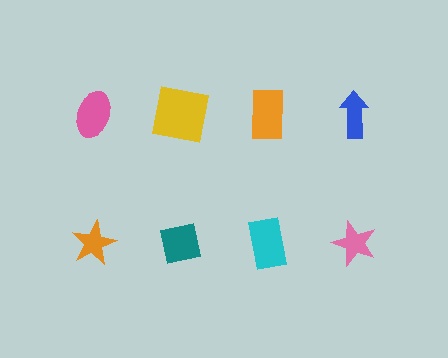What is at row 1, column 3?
An orange rectangle.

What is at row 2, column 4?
A pink star.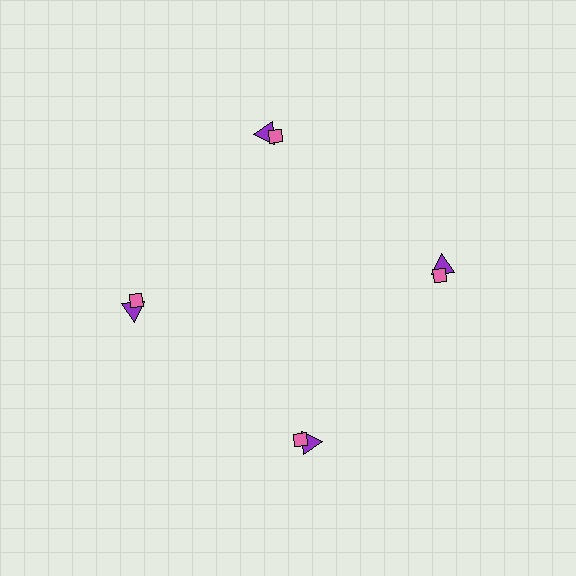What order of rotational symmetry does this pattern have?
This pattern has 4-fold rotational symmetry.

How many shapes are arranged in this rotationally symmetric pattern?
There are 8 shapes, arranged in 4 groups of 2.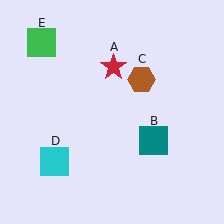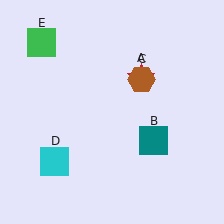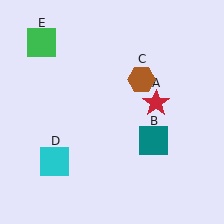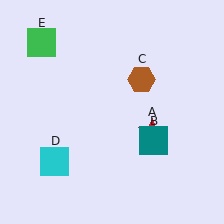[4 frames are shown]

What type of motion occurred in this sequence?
The red star (object A) rotated clockwise around the center of the scene.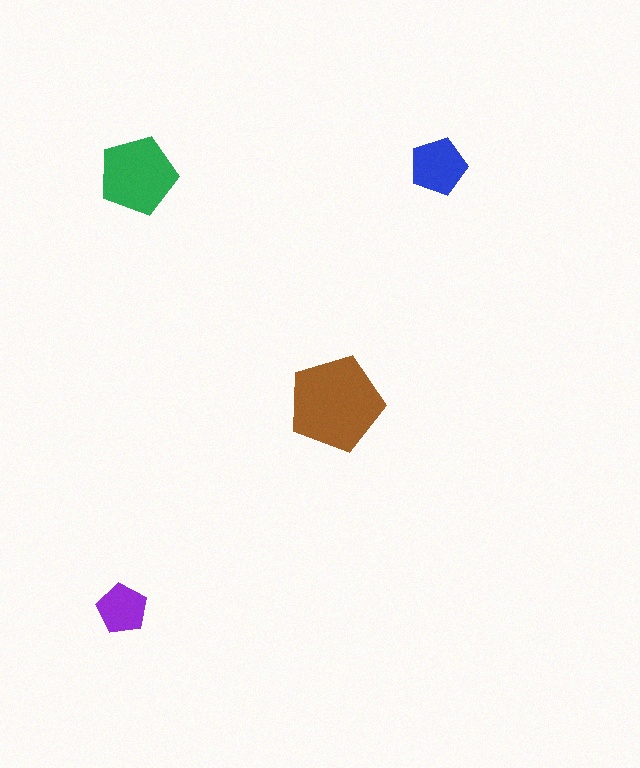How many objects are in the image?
There are 4 objects in the image.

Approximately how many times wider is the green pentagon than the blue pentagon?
About 1.5 times wider.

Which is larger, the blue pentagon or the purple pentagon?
The blue one.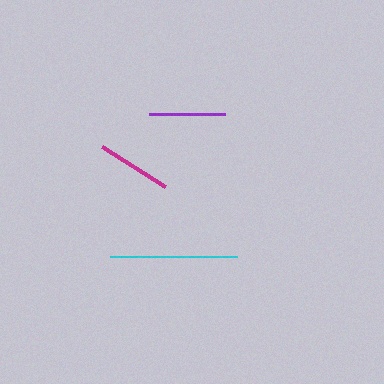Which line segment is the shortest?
The magenta line is the shortest at approximately 75 pixels.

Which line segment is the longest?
The cyan line is the longest at approximately 127 pixels.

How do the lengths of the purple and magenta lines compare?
The purple and magenta lines are approximately the same length.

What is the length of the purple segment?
The purple segment is approximately 76 pixels long.